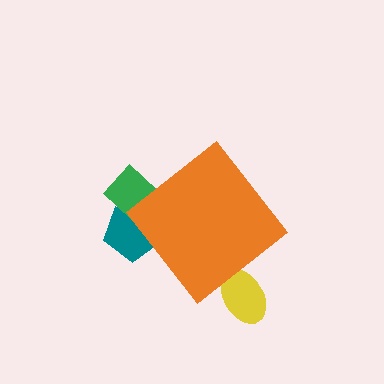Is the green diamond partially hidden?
Yes, the green diamond is partially hidden behind the orange diamond.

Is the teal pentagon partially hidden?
Yes, the teal pentagon is partially hidden behind the orange diamond.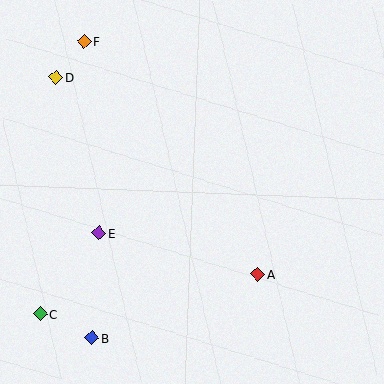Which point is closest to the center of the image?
Point E at (99, 233) is closest to the center.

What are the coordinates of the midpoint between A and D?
The midpoint between A and D is at (157, 176).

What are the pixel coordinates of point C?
Point C is at (40, 314).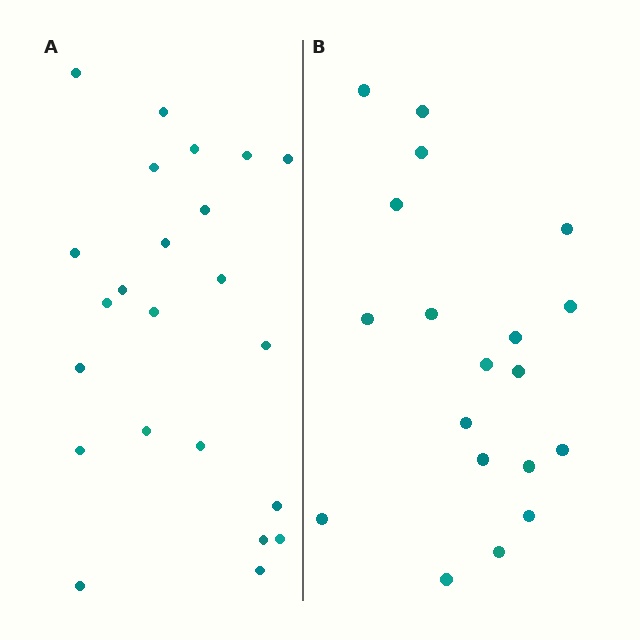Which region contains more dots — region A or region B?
Region A (the left region) has more dots.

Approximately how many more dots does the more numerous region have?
Region A has about 4 more dots than region B.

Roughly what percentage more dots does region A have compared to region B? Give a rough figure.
About 20% more.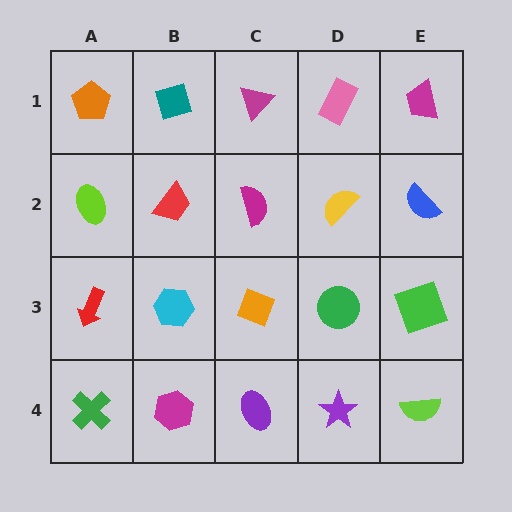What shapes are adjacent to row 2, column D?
A pink rectangle (row 1, column D), a green circle (row 3, column D), a magenta semicircle (row 2, column C), a blue semicircle (row 2, column E).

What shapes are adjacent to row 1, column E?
A blue semicircle (row 2, column E), a pink rectangle (row 1, column D).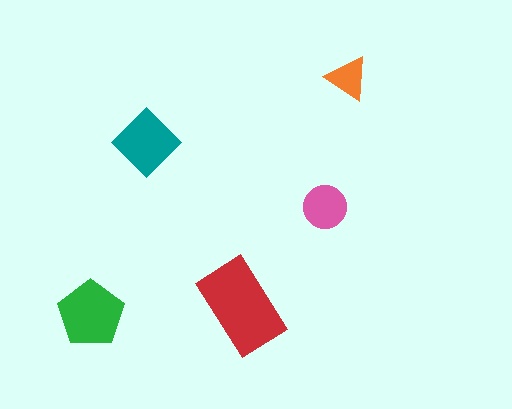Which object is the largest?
The red rectangle.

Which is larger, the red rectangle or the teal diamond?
The red rectangle.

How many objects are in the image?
There are 5 objects in the image.